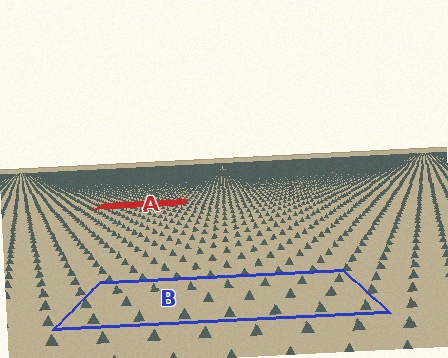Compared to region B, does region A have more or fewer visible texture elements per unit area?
Region A has more texture elements per unit area — they are packed more densely because it is farther away.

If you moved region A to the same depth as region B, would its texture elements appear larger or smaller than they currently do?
They would appear larger. At a closer depth, the same texture elements are projected at a bigger on-screen size.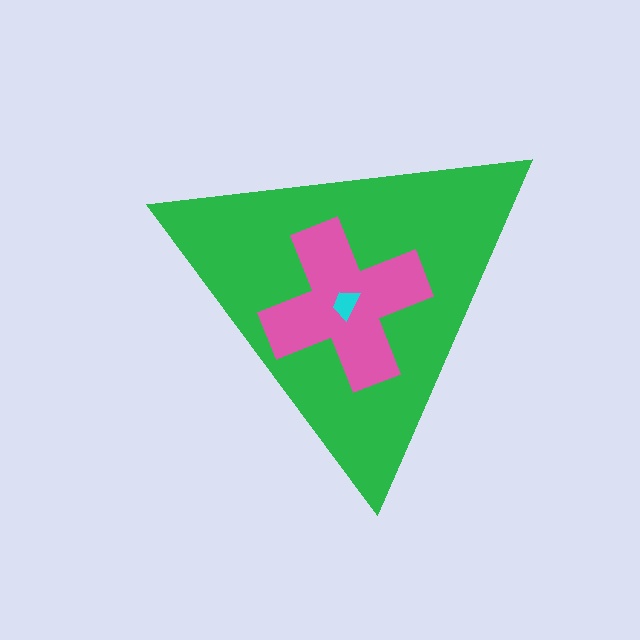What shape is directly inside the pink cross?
The cyan trapezoid.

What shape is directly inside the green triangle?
The pink cross.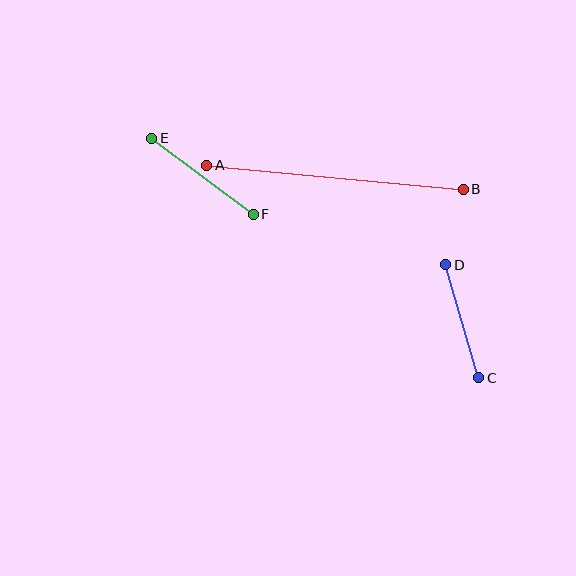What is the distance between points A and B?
The distance is approximately 258 pixels.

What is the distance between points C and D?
The distance is approximately 118 pixels.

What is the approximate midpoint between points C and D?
The midpoint is at approximately (462, 321) pixels.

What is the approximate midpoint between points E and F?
The midpoint is at approximately (202, 176) pixels.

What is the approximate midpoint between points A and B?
The midpoint is at approximately (335, 177) pixels.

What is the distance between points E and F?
The distance is approximately 126 pixels.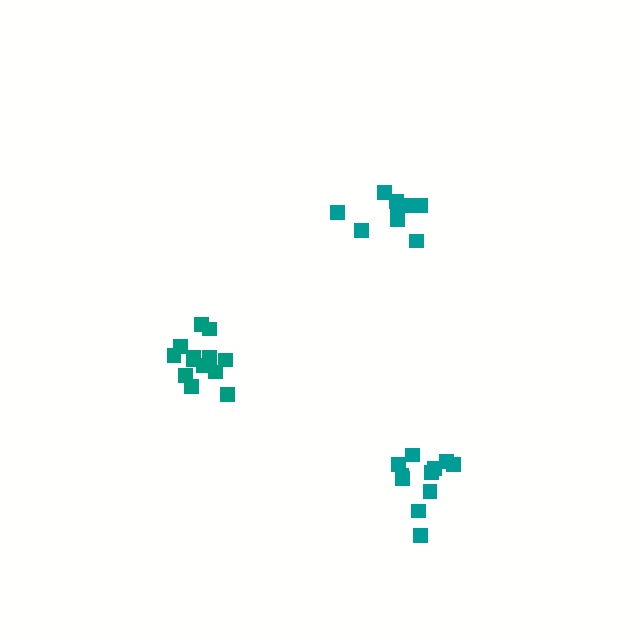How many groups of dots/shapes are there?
There are 3 groups.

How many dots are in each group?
Group 1: 9 dots, Group 2: 11 dots, Group 3: 13 dots (33 total).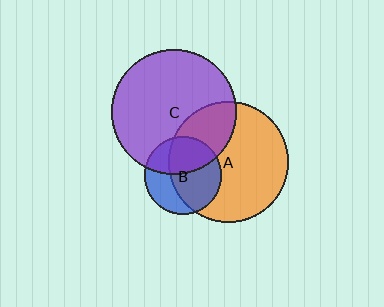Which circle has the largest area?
Circle C (purple).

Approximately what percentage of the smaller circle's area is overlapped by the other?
Approximately 65%.